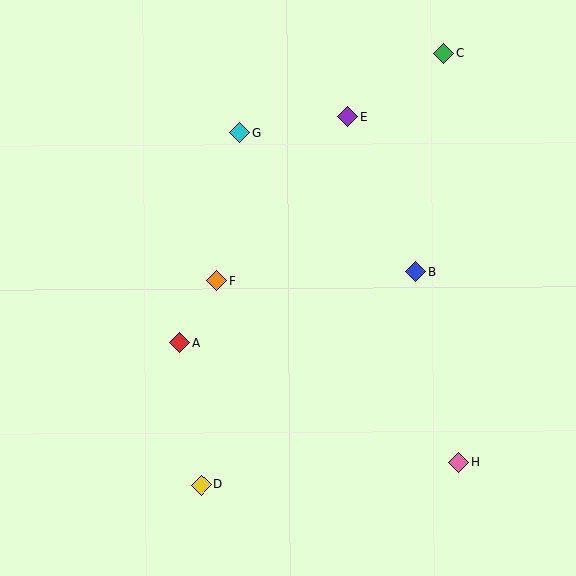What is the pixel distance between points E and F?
The distance between E and F is 211 pixels.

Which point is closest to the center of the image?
Point F at (216, 281) is closest to the center.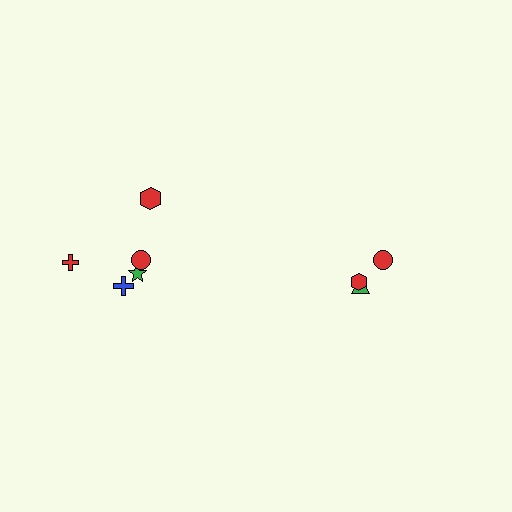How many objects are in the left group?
There are 5 objects.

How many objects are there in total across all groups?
There are 8 objects.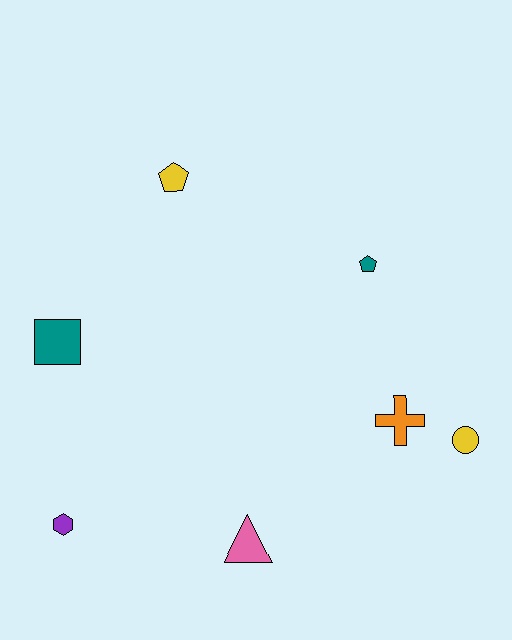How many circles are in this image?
There is 1 circle.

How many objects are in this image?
There are 7 objects.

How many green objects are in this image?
There are no green objects.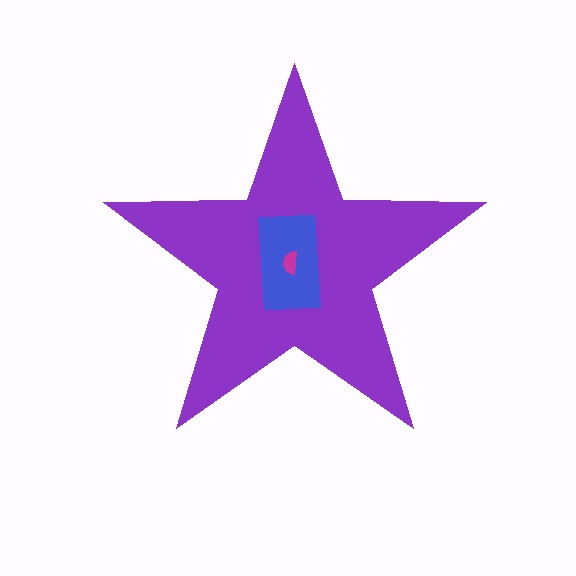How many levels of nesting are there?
3.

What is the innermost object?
The magenta semicircle.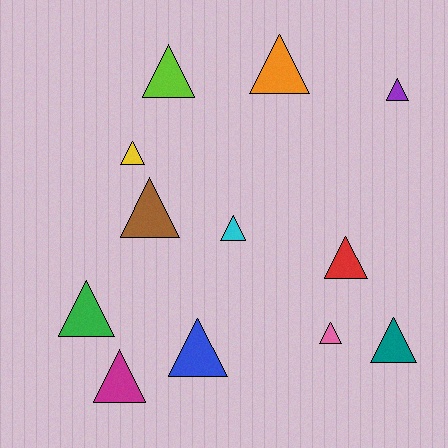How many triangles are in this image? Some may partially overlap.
There are 12 triangles.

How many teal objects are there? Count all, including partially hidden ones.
There is 1 teal object.